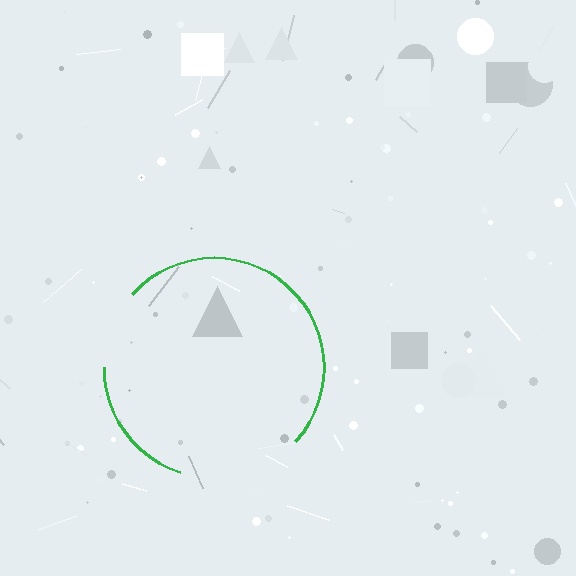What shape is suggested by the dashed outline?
The dashed outline suggests a circle.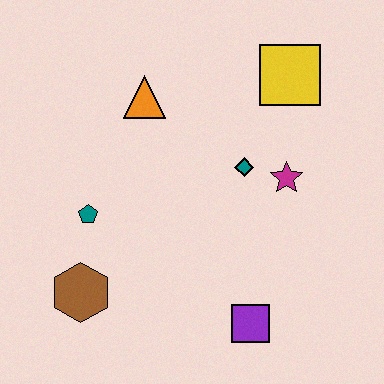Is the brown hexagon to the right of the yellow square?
No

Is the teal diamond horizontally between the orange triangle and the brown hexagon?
No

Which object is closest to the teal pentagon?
The brown hexagon is closest to the teal pentagon.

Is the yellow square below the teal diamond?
No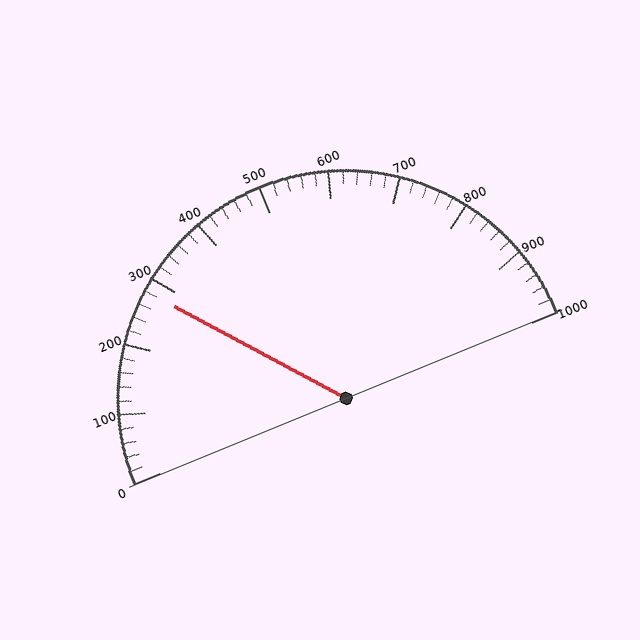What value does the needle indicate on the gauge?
The needle indicates approximately 280.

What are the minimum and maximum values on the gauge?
The gauge ranges from 0 to 1000.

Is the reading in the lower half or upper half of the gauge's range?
The reading is in the lower half of the range (0 to 1000).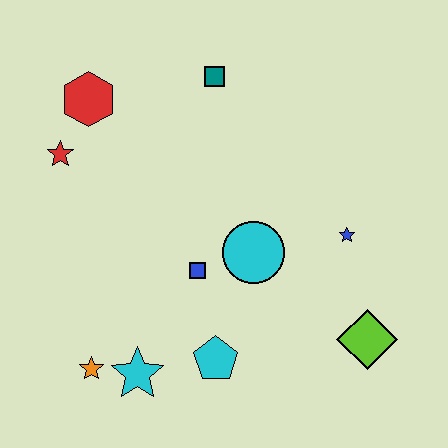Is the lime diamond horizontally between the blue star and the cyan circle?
No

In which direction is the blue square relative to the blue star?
The blue square is to the left of the blue star.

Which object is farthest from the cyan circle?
The red hexagon is farthest from the cyan circle.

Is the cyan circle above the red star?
No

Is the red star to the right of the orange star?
No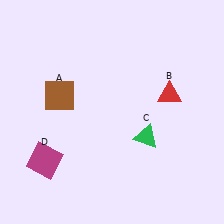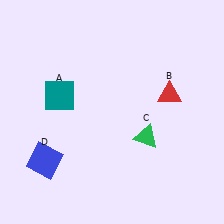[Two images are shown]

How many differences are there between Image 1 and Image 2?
There are 2 differences between the two images.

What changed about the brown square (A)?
In Image 1, A is brown. In Image 2, it changed to teal.